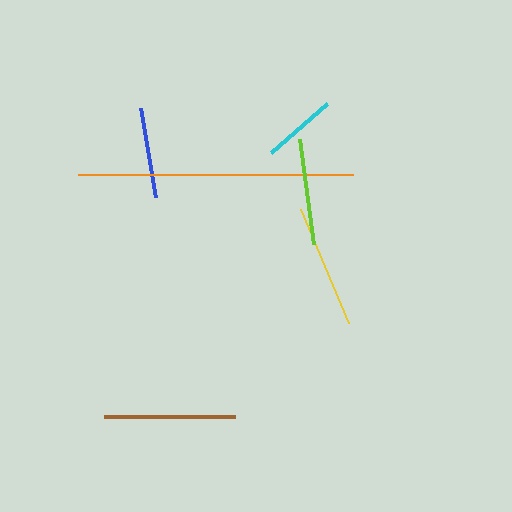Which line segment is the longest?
The orange line is the longest at approximately 275 pixels.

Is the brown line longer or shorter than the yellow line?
The brown line is longer than the yellow line.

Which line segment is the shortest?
The cyan line is the shortest at approximately 74 pixels.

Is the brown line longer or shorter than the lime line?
The brown line is longer than the lime line.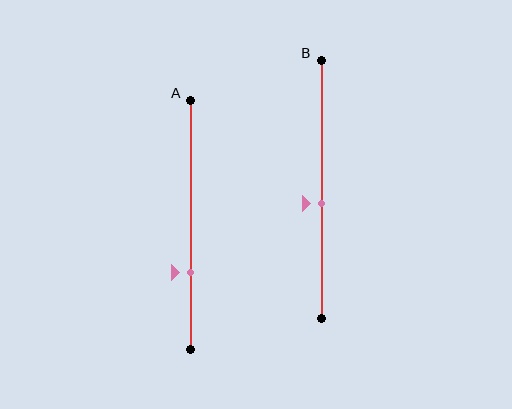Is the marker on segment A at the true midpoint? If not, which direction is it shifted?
No, the marker on segment A is shifted downward by about 19% of the segment length.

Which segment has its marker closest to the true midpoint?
Segment B has its marker closest to the true midpoint.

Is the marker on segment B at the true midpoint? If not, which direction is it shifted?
No, the marker on segment B is shifted downward by about 5% of the segment length.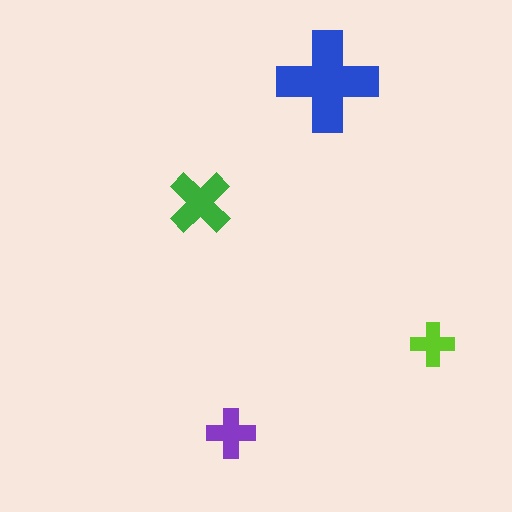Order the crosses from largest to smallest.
the blue one, the green one, the purple one, the lime one.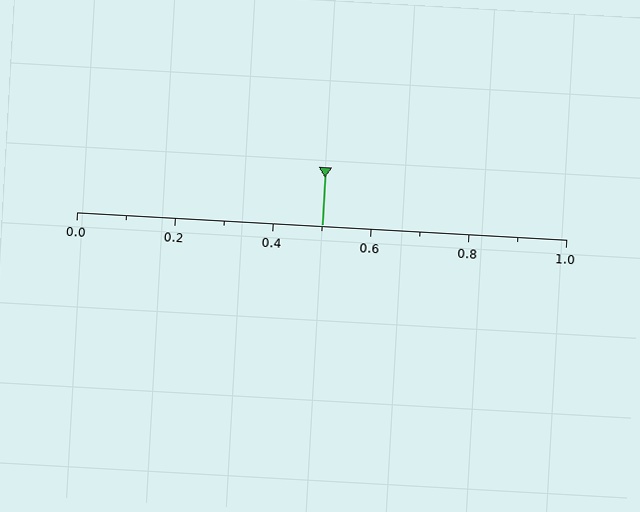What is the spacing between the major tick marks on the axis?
The major ticks are spaced 0.2 apart.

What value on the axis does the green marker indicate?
The marker indicates approximately 0.5.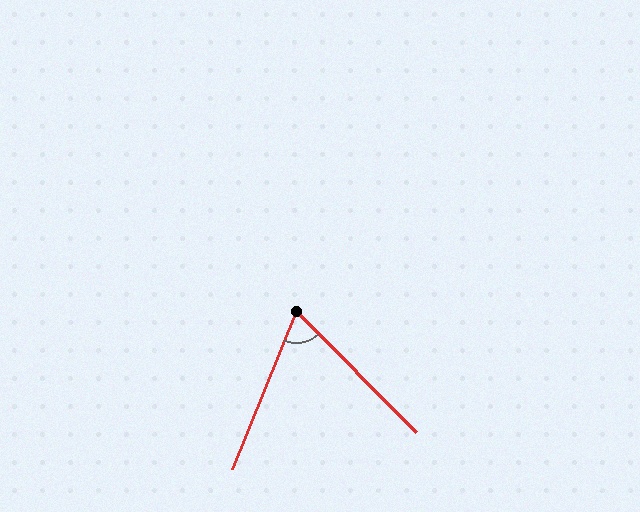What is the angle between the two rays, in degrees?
Approximately 67 degrees.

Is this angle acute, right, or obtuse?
It is acute.